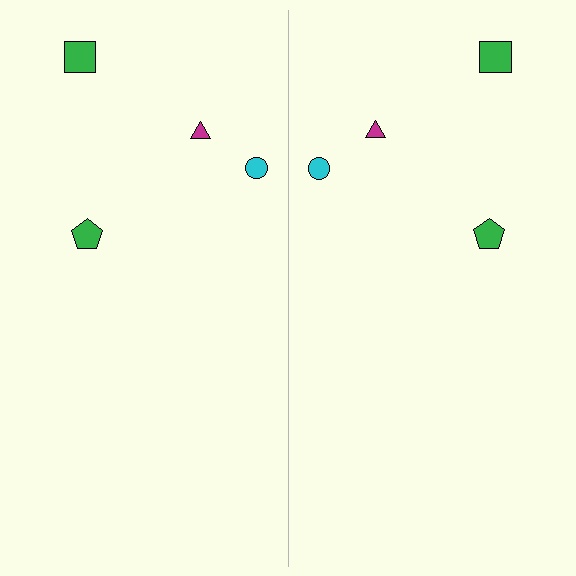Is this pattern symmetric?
Yes, this pattern has bilateral (reflection) symmetry.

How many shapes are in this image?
There are 8 shapes in this image.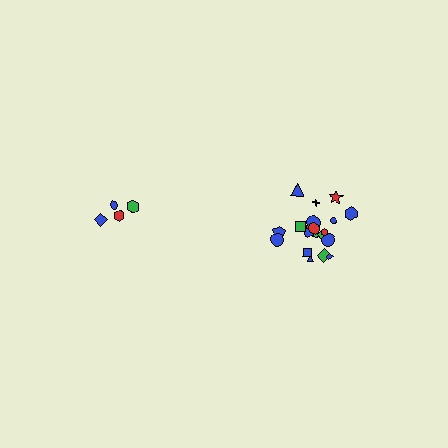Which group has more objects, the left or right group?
The right group.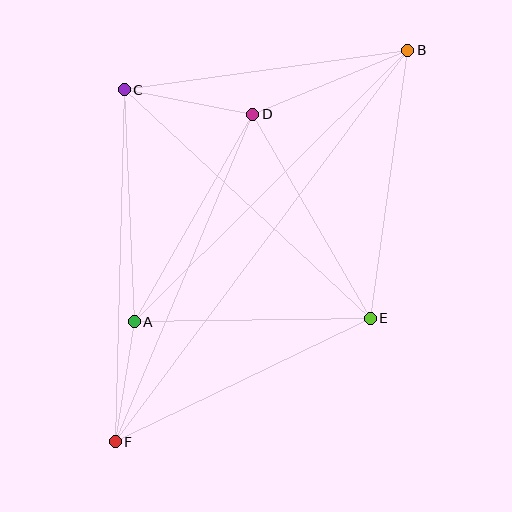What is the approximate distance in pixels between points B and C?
The distance between B and C is approximately 286 pixels.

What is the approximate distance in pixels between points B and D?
The distance between B and D is approximately 168 pixels.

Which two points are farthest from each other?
Points B and F are farthest from each other.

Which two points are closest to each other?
Points A and F are closest to each other.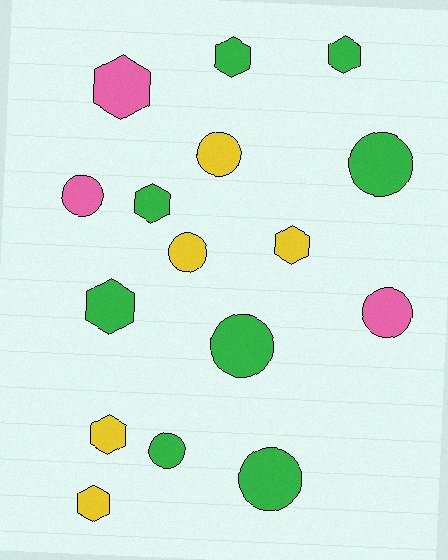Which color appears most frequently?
Green, with 8 objects.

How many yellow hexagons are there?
There are 3 yellow hexagons.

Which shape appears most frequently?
Hexagon, with 8 objects.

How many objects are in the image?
There are 16 objects.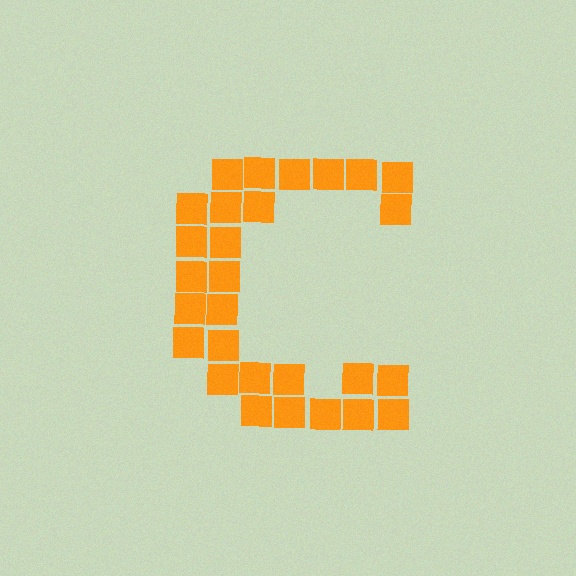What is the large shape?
The large shape is the letter C.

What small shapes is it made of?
It is made of small squares.